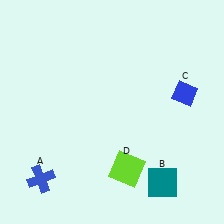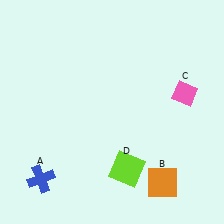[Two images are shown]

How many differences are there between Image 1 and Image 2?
There are 2 differences between the two images.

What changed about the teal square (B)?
In Image 1, B is teal. In Image 2, it changed to orange.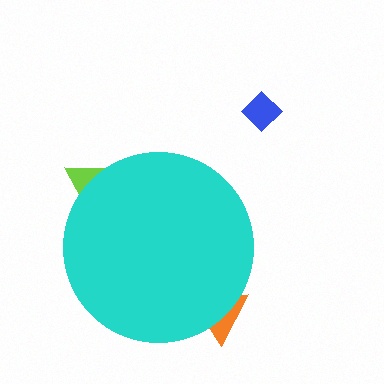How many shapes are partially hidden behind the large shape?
2 shapes are partially hidden.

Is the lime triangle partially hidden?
Yes, the lime triangle is partially hidden behind the cyan circle.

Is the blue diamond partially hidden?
No, the blue diamond is fully visible.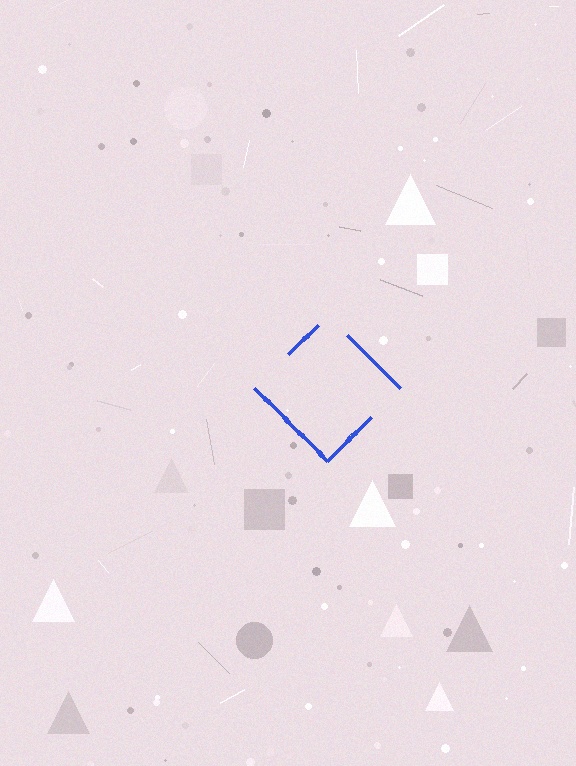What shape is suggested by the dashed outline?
The dashed outline suggests a diamond.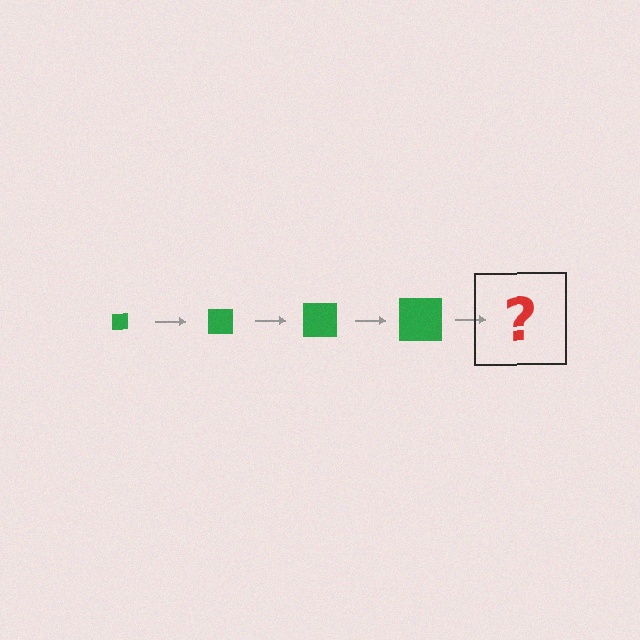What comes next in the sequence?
The next element should be a green square, larger than the previous one.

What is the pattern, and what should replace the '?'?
The pattern is that the square gets progressively larger each step. The '?' should be a green square, larger than the previous one.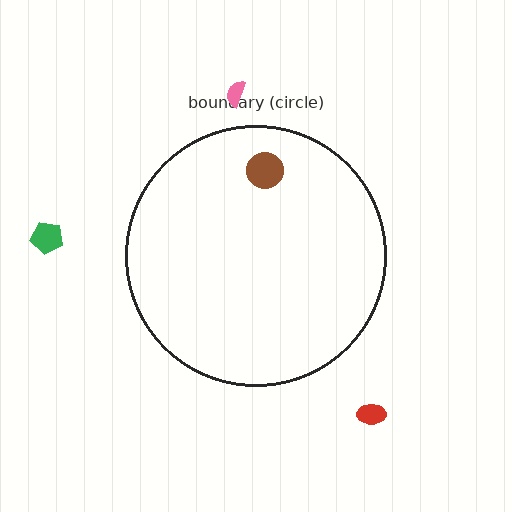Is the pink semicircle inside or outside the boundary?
Outside.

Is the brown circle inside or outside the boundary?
Inside.